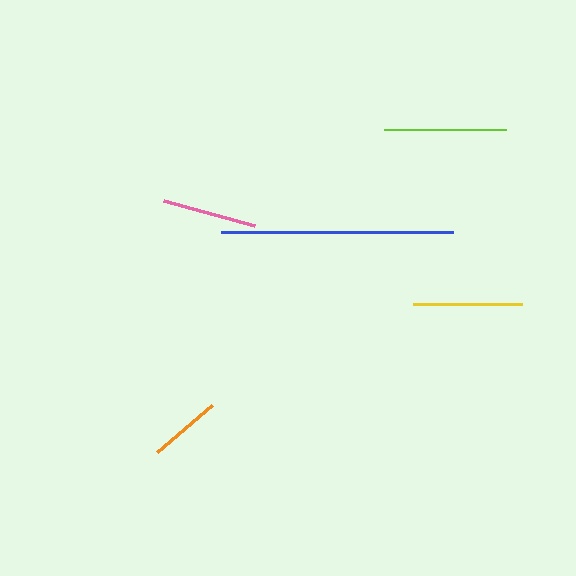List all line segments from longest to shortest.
From longest to shortest: blue, lime, yellow, pink, orange.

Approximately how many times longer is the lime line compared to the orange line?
The lime line is approximately 1.7 times the length of the orange line.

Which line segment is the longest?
The blue line is the longest at approximately 231 pixels.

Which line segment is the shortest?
The orange line is the shortest at approximately 73 pixels.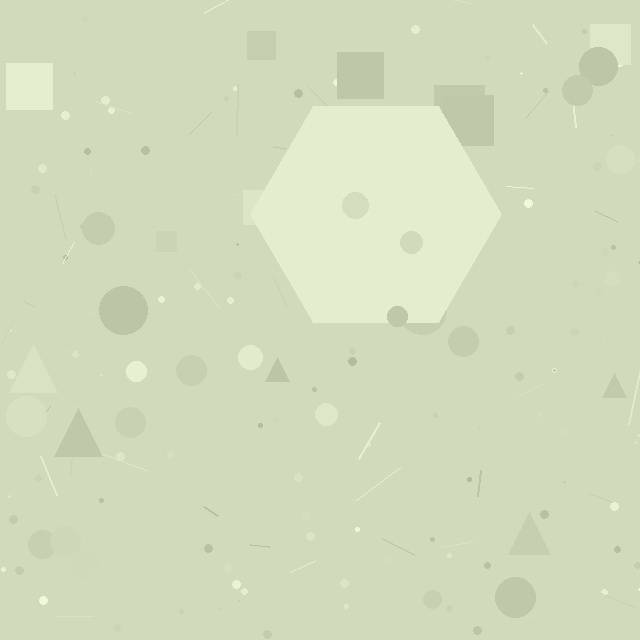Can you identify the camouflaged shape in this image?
The camouflaged shape is a hexagon.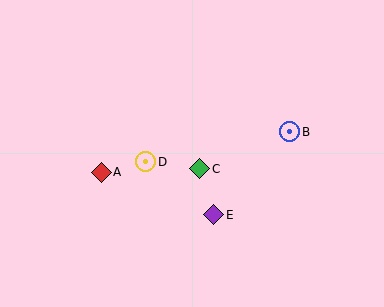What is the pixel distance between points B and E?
The distance between B and E is 113 pixels.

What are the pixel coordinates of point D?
Point D is at (145, 162).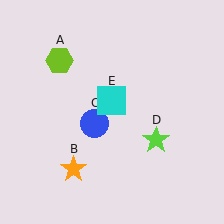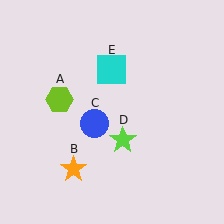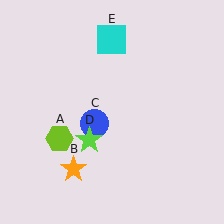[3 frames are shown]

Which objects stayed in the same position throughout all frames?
Orange star (object B) and blue circle (object C) remained stationary.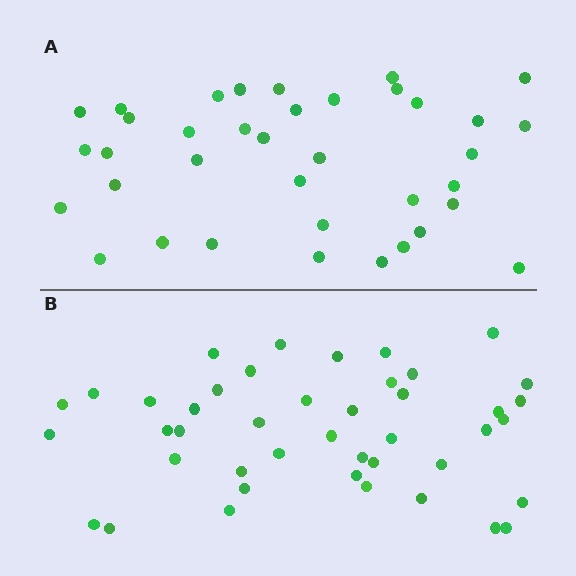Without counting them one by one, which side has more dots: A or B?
Region B (the bottom region) has more dots.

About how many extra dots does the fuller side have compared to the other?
Region B has about 6 more dots than region A.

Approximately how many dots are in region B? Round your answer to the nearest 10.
About 40 dots. (The exact count is 43, which rounds to 40.)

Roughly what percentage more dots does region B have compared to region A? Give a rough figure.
About 15% more.